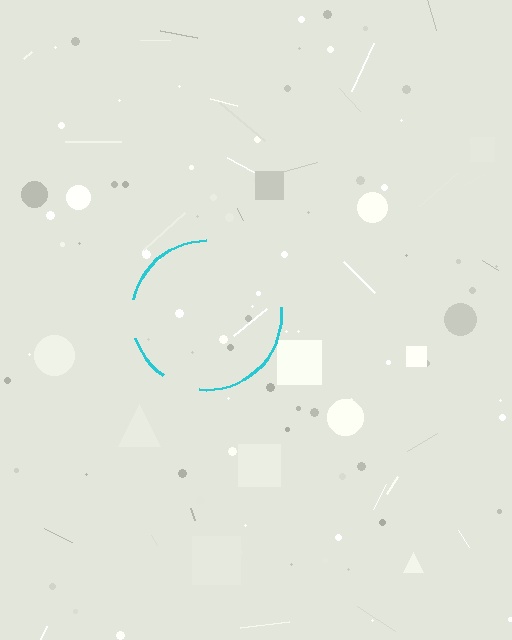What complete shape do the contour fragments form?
The contour fragments form a circle.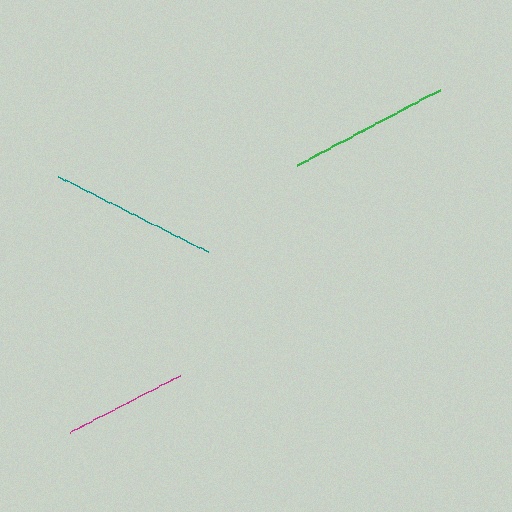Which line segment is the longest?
The teal line is the longest at approximately 168 pixels.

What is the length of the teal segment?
The teal segment is approximately 168 pixels long.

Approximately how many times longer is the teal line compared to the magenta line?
The teal line is approximately 1.4 times the length of the magenta line.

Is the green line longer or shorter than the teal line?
The teal line is longer than the green line.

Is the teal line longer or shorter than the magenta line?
The teal line is longer than the magenta line.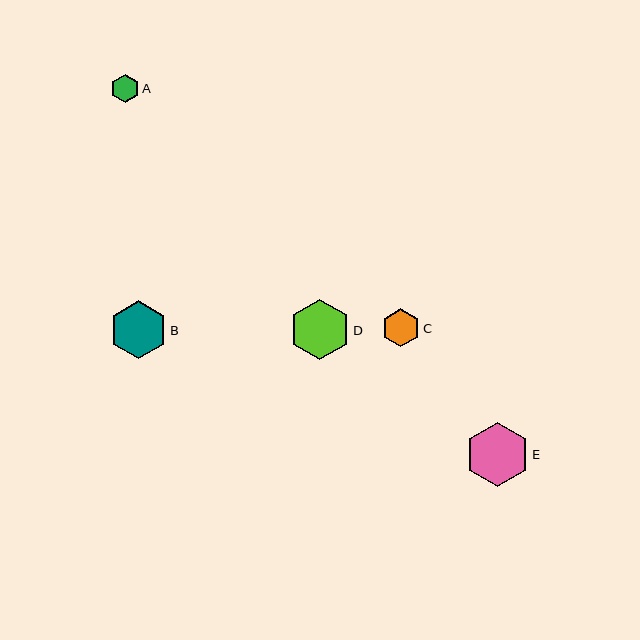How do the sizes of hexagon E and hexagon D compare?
Hexagon E and hexagon D are approximately the same size.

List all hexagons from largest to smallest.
From largest to smallest: E, D, B, C, A.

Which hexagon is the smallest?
Hexagon A is the smallest with a size of approximately 28 pixels.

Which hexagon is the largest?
Hexagon E is the largest with a size of approximately 64 pixels.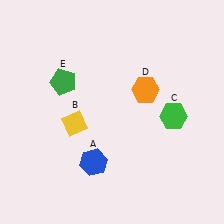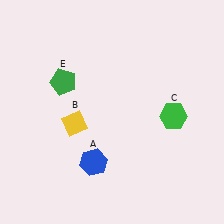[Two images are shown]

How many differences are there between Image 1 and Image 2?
There is 1 difference between the two images.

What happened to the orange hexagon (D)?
The orange hexagon (D) was removed in Image 2. It was in the top-right area of Image 1.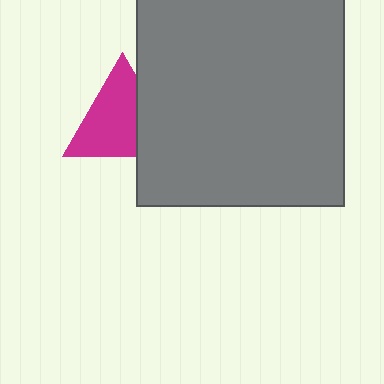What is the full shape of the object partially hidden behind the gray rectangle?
The partially hidden object is a magenta triangle.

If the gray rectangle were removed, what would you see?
You would see the complete magenta triangle.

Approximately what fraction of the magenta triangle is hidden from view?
Roughly 31% of the magenta triangle is hidden behind the gray rectangle.